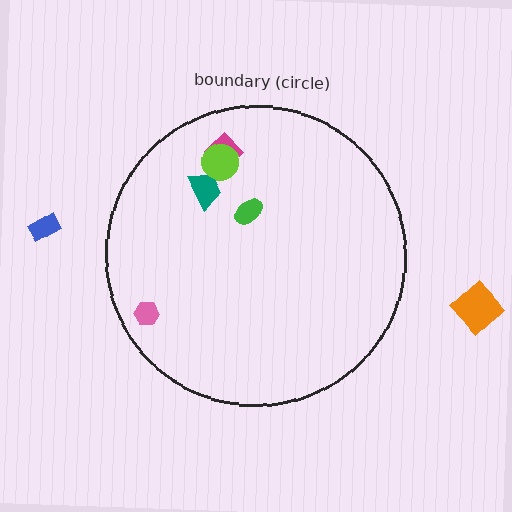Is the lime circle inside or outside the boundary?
Inside.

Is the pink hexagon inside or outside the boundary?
Inside.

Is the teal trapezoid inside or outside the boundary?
Inside.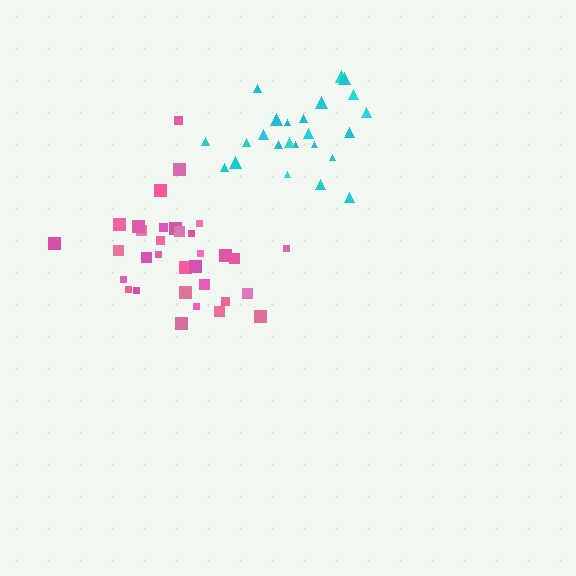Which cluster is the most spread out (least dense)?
Pink.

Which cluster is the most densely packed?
Cyan.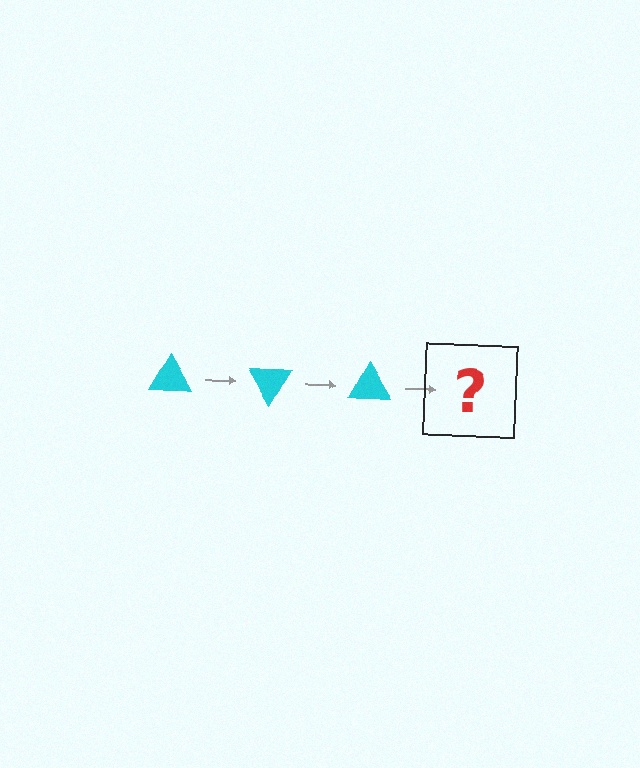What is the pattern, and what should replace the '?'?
The pattern is that the triangle rotates 60 degrees each step. The '?' should be a cyan triangle rotated 180 degrees.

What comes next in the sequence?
The next element should be a cyan triangle rotated 180 degrees.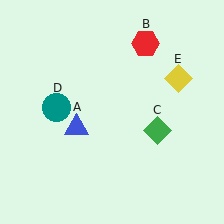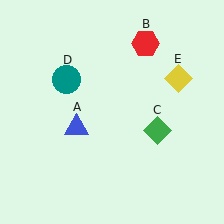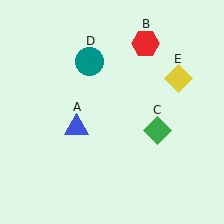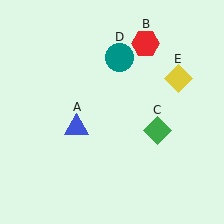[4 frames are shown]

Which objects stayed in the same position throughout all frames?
Blue triangle (object A) and red hexagon (object B) and green diamond (object C) and yellow diamond (object E) remained stationary.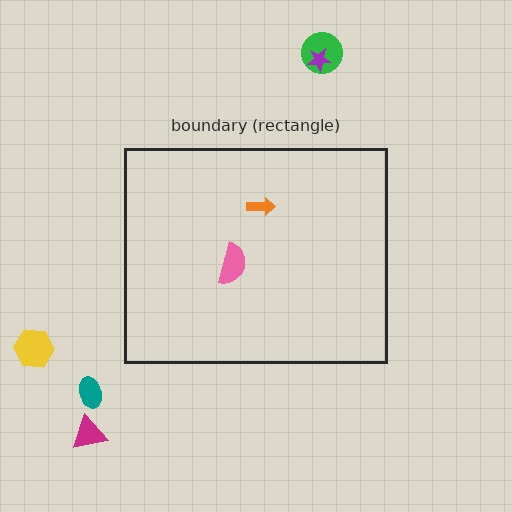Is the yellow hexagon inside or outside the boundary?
Outside.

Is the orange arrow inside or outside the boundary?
Inside.